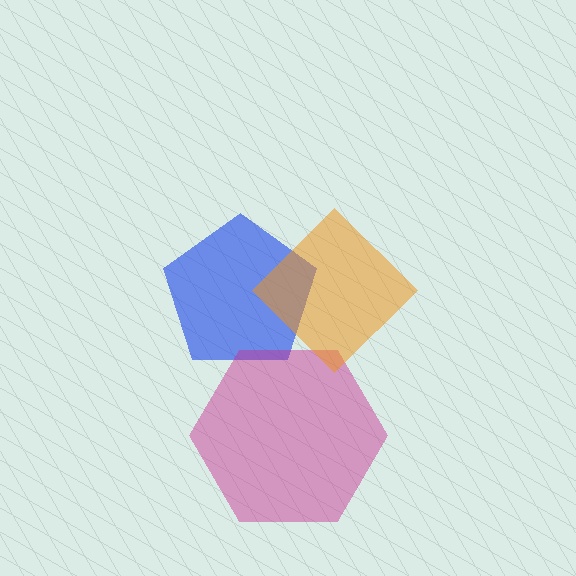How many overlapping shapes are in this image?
There are 3 overlapping shapes in the image.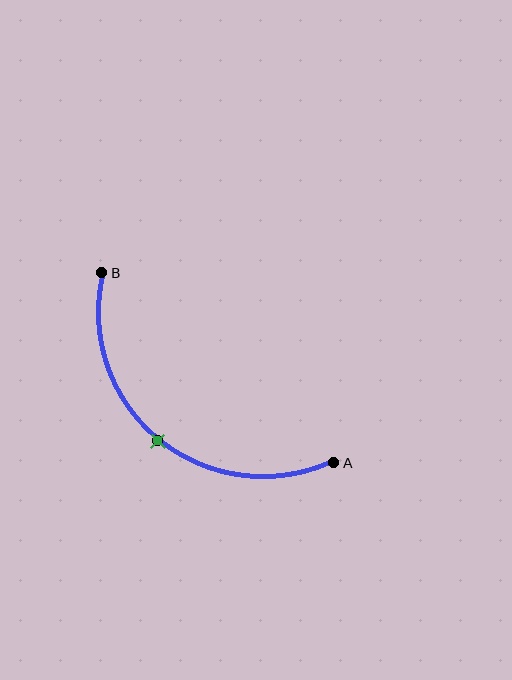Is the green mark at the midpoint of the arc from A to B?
Yes. The green mark lies on the arc at equal arc-length from both A and B — it is the arc midpoint.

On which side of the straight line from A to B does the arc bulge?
The arc bulges below and to the left of the straight line connecting A and B.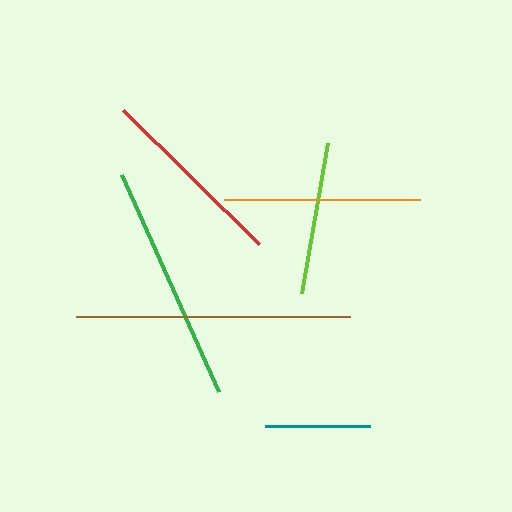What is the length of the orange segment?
The orange segment is approximately 196 pixels long.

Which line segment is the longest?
The brown line is the longest at approximately 274 pixels.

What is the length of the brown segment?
The brown segment is approximately 274 pixels long.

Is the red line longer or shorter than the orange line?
The orange line is longer than the red line.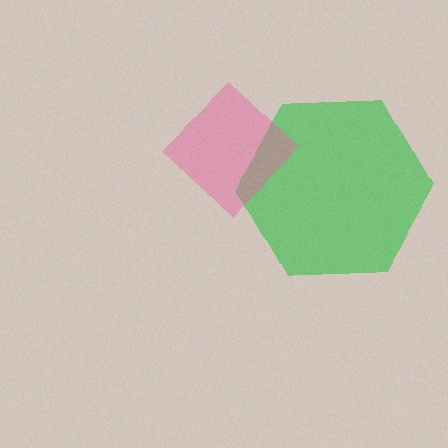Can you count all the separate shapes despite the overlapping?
Yes, there are 2 separate shapes.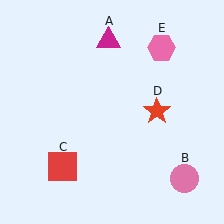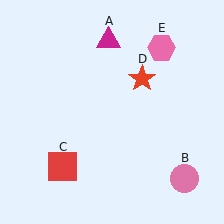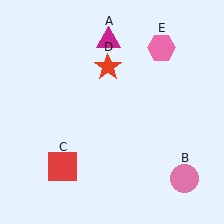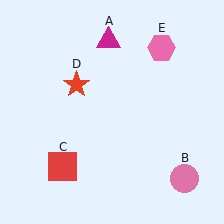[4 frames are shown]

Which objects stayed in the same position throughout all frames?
Magenta triangle (object A) and pink circle (object B) and red square (object C) and pink hexagon (object E) remained stationary.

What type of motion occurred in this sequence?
The red star (object D) rotated counterclockwise around the center of the scene.